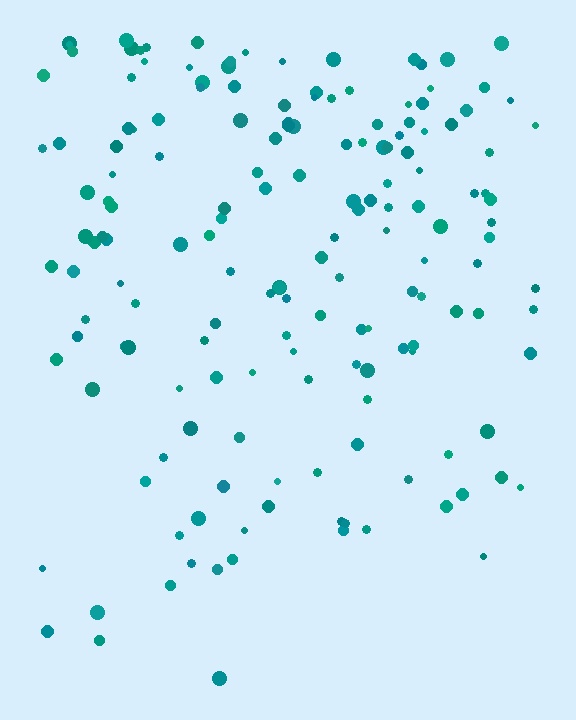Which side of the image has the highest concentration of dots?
The top.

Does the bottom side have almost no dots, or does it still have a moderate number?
Still a moderate number, just noticeably fewer than the top.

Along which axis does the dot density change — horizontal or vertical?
Vertical.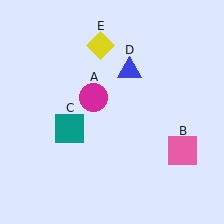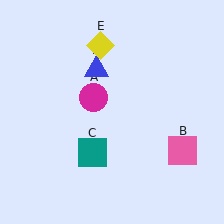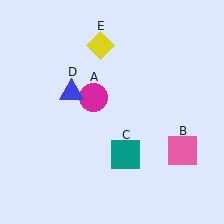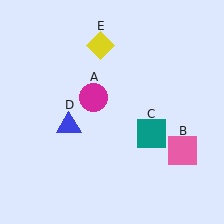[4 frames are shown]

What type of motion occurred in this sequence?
The teal square (object C), blue triangle (object D) rotated counterclockwise around the center of the scene.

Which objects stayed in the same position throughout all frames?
Magenta circle (object A) and pink square (object B) and yellow diamond (object E) remained stationary.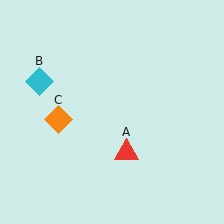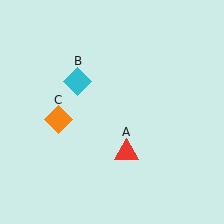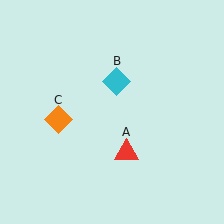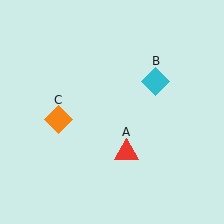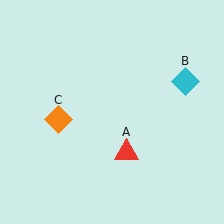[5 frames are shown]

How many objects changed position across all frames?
1 object changed position: cyan diamond (object B).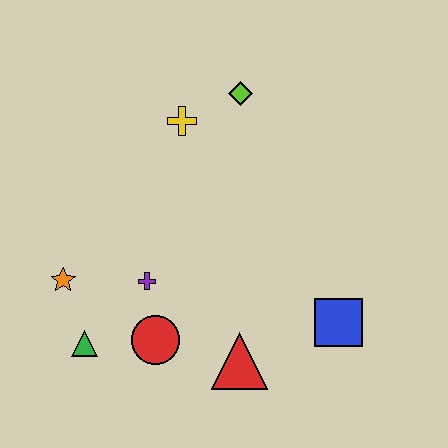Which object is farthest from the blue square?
The orange star is farthest from the blue square.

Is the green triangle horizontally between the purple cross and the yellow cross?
No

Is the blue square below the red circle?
No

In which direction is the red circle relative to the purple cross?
The red circle is below the purple cross.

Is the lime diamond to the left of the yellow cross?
No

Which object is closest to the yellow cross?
The lime diamond is closest to the yellow cross.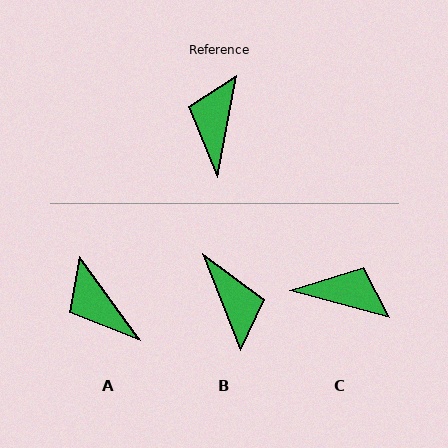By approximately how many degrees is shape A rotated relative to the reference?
Approximately 46 degrees counter-clockwise.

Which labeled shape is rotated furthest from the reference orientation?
B, about 148 degrees away.